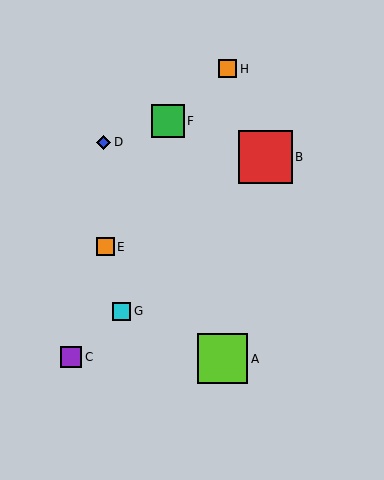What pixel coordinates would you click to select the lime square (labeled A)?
Click at (223, 359) to select the lime square A.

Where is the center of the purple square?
The center of the purple square is at (71, 357).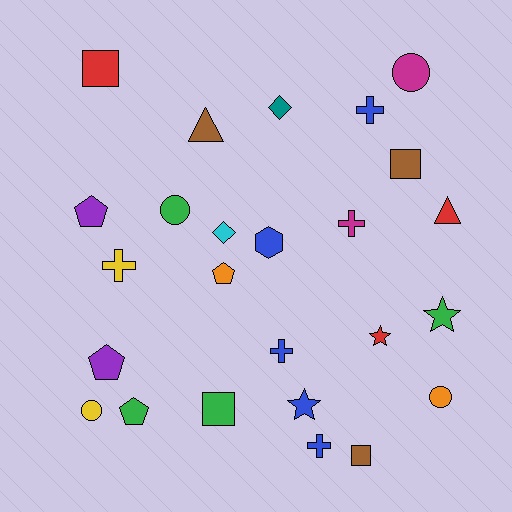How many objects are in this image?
There are 25 objects.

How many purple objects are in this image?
There are 2 purple objects.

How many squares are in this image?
There are 4 squares.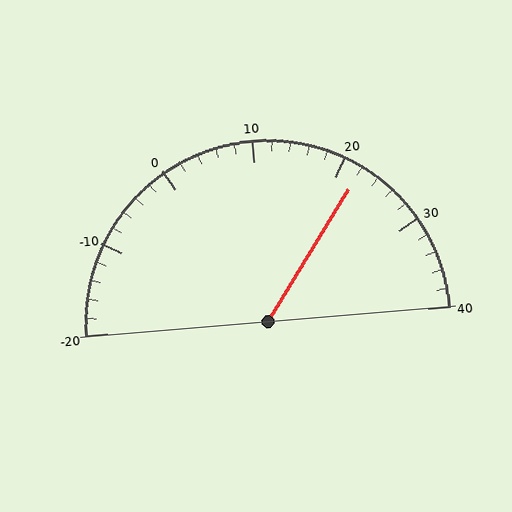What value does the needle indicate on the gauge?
The needle indicates approximately 22.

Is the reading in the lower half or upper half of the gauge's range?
The reading is in the upper half of the range (-20 to 40).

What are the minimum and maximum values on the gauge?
The gauge ranges from -20 to 40.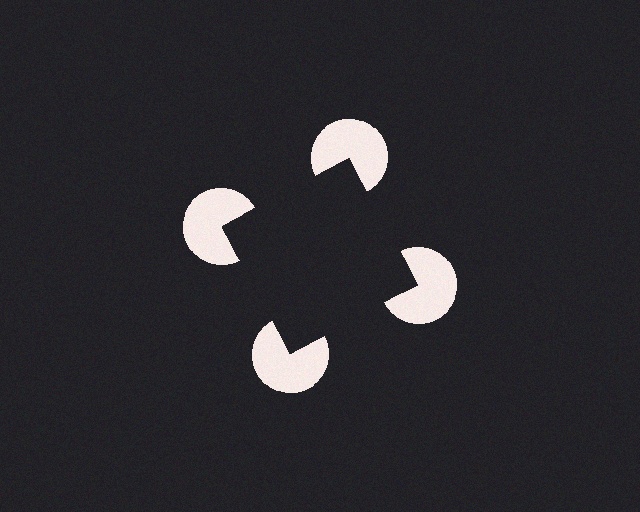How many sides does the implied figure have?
4 sides.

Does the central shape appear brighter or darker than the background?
It typically appears slightly darker than the background, even though no actual brightness change is drawn.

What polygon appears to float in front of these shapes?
An illusory square — its edges are inferred from the aligned wedge cuts in the pac-man discs, not physically drawn.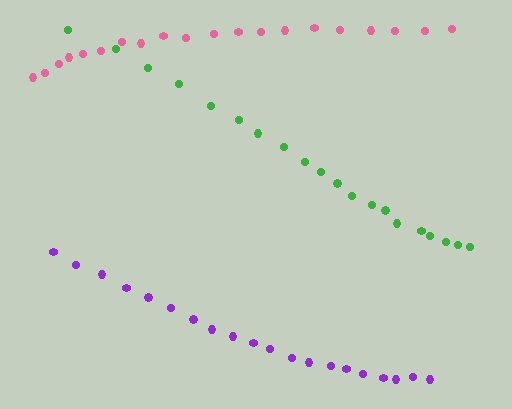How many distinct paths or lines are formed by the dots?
There are 3 distinct paths.